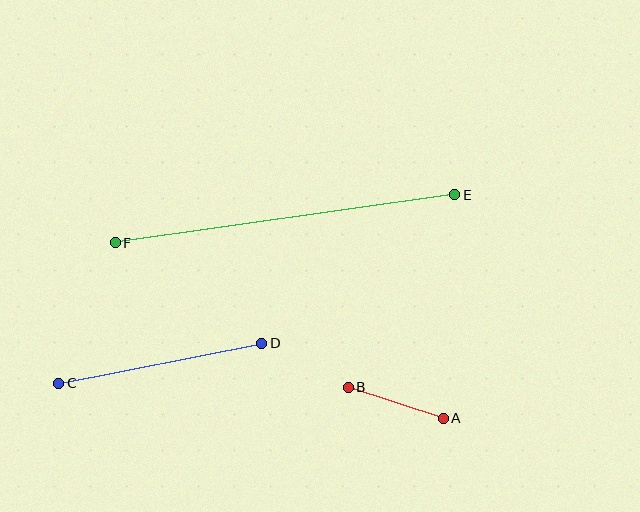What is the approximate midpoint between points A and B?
The midpoint is at approximately (396, 403) pixels.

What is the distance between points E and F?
The distance is approximately 343 pixels.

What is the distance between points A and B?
The distance is approximately 100 pixels.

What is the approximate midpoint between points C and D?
The midpoint is at approximately (160, 363) pixels.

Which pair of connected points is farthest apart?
Points E and F are farthest apart.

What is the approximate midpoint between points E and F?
The midpoint is at approximately (285, 219) pixels.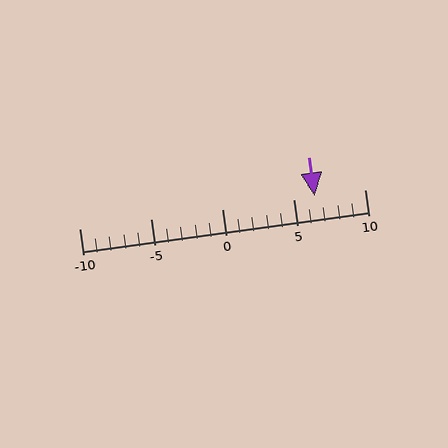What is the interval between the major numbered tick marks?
The major tick marks are spaced 5 units apart.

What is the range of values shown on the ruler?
The ruler shows values from -10 to 10.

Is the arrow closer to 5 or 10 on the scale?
The arrow is closer to 5.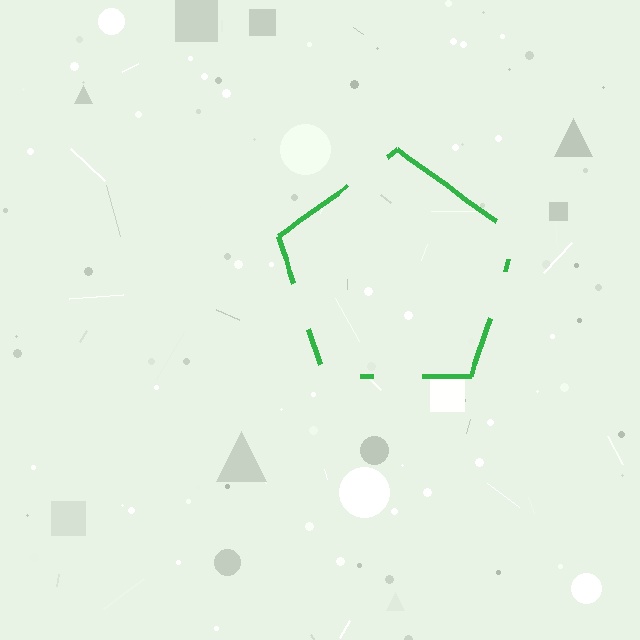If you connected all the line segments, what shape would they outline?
They would outline a pentagon.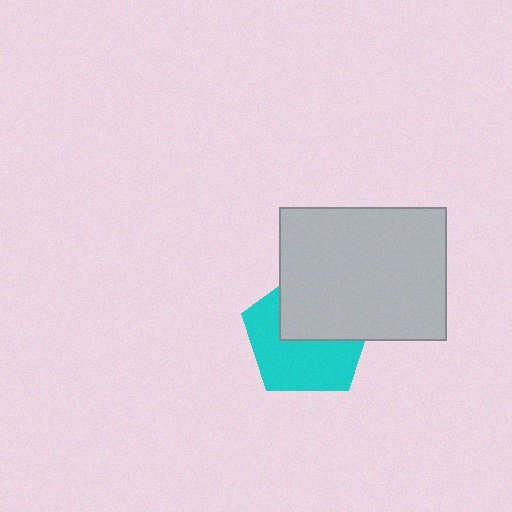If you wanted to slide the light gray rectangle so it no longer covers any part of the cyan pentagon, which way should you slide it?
Slide it up — that is the most direct way to separate the two shapes.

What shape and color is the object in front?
The object in front is a light gray rectangle.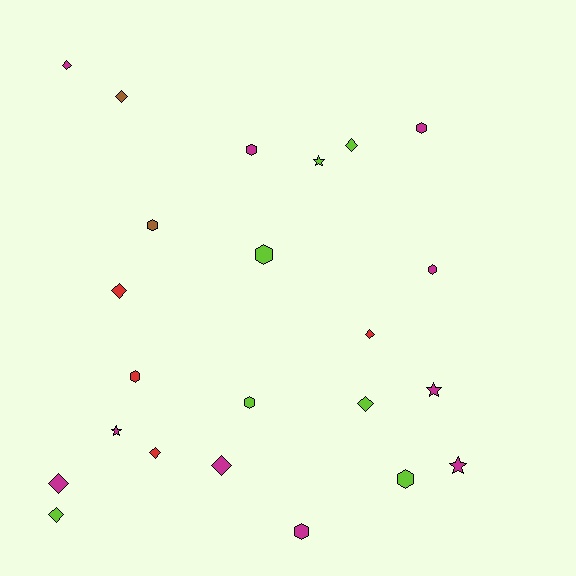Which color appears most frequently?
Magenta, with 10 objects.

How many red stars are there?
There are no red stars.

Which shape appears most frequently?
Diamond, with 10 objects.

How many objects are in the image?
There are 23 objects.